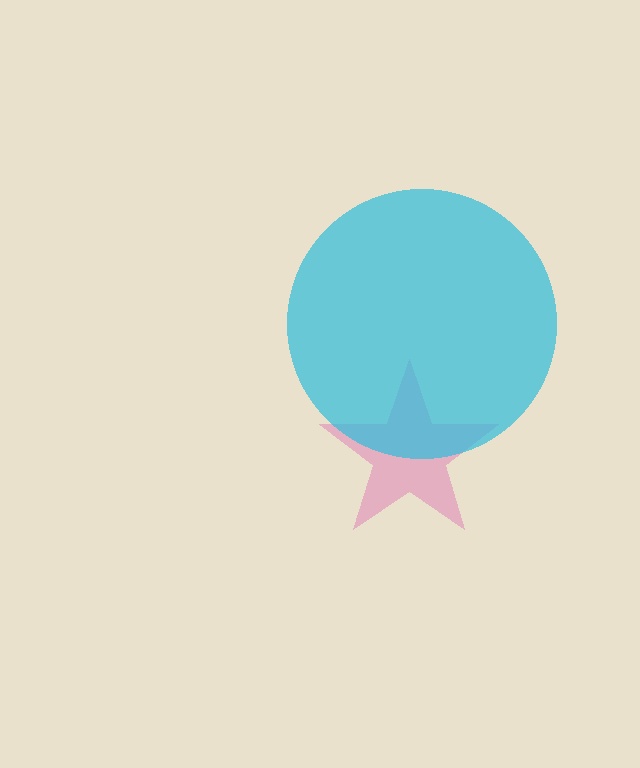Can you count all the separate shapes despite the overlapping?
Yes, there are 2 separate shapes.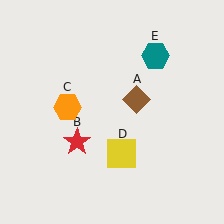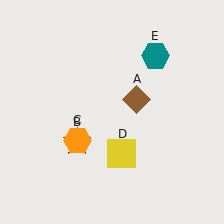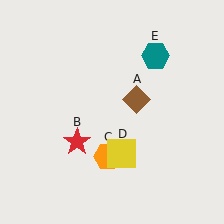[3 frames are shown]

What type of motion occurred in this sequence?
The orange hexagon (object C) rotated counterclockwise around the center of the scene.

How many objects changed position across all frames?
1 object changed position: orange hexagon (object C).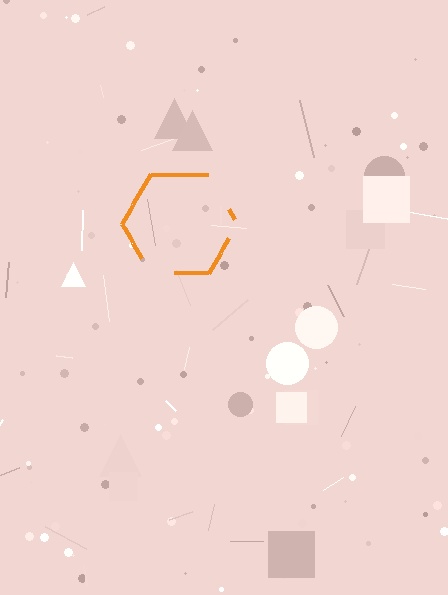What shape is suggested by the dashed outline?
The dashed outline suggests a hexagon.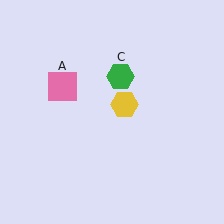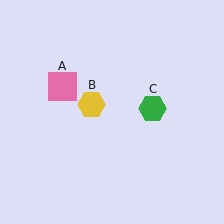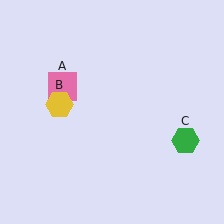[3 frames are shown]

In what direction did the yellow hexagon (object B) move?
The yellow hexagon (object B) moved left.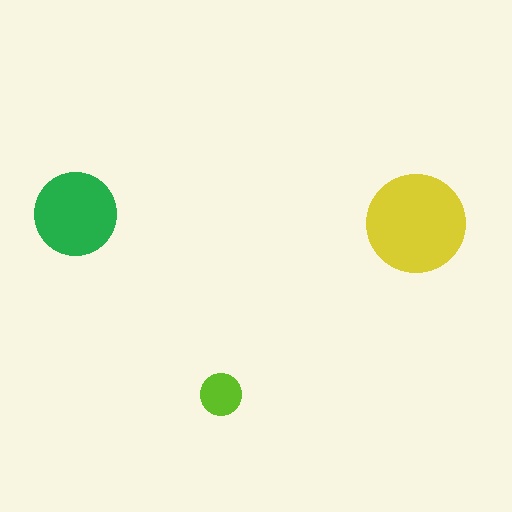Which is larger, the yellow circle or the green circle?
The yellow one.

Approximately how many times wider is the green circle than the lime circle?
About 2 times wider.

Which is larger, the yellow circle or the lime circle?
The yellow one.